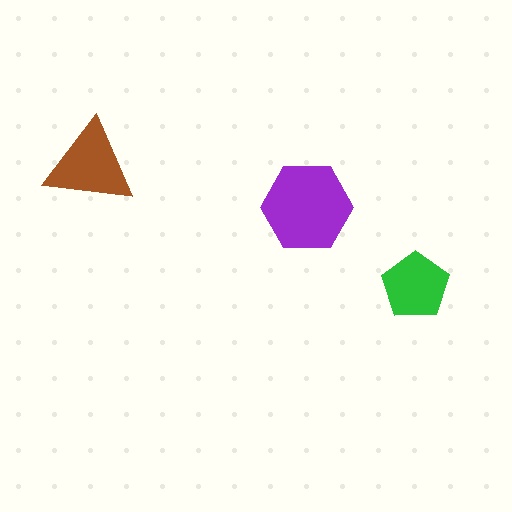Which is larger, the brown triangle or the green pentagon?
The brown triangle.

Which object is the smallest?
The green pentagon.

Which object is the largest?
The purple hexagon.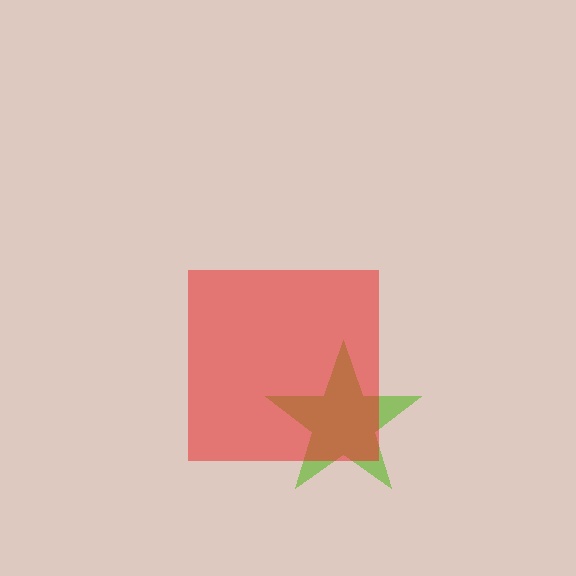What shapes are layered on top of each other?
The layered shapes are: a lime star, a red square.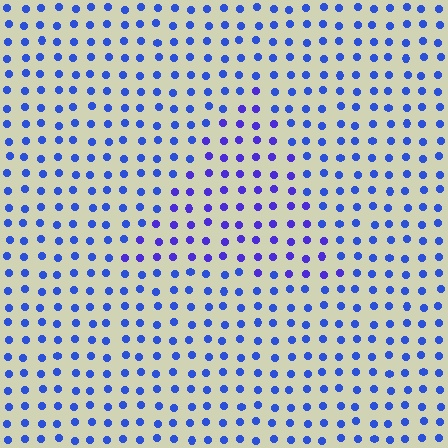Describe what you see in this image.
The image is filled with small blue elements in a uniform arrangement. A triangle-shaped region is visible where the elements are tinted to a slightly different hue, forming a subtle color boundary.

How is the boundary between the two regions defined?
The boundary is defined purely by a slight shift in hue (about 24 degrees). Spacing, size, and orientation are identical on both sides.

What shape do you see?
I see a triangle.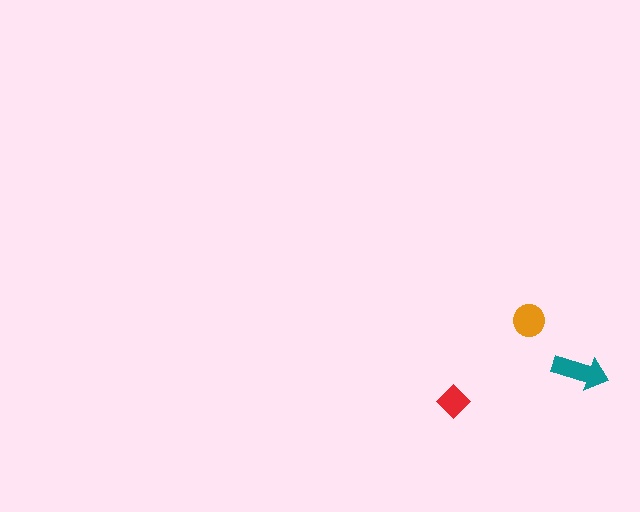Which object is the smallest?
The red diamond.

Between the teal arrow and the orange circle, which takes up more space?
The teal arrow.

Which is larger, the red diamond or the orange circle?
The orange circle.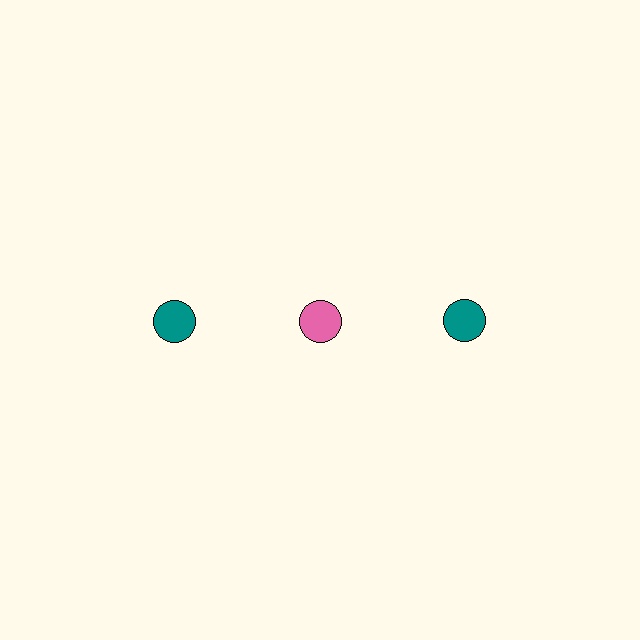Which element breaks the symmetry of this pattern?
The pink circle in the top row, second from left column breaks the symmetry. All other shapes are teal circles.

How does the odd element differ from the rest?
It has a different color: pink instead of teal.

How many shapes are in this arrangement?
There are 3 shapes arranged in a grid pattern.